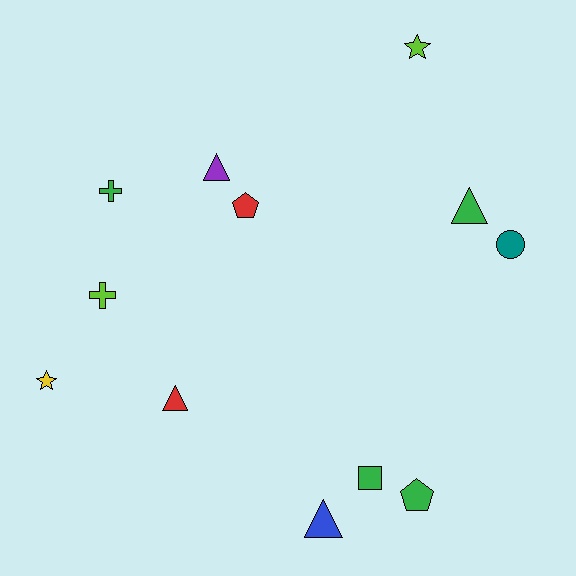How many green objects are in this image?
There are 4 green objects.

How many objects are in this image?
There are 12 objects.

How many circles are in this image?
There is 1 circle.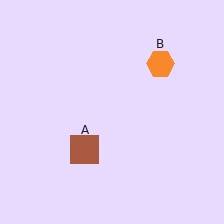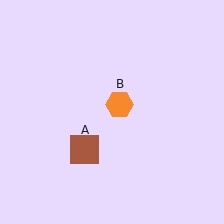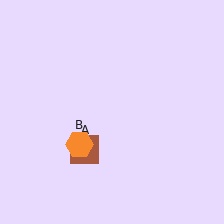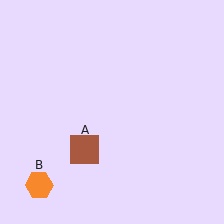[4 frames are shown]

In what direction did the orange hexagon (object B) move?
The orange hexagon (object B) moved down and to the left.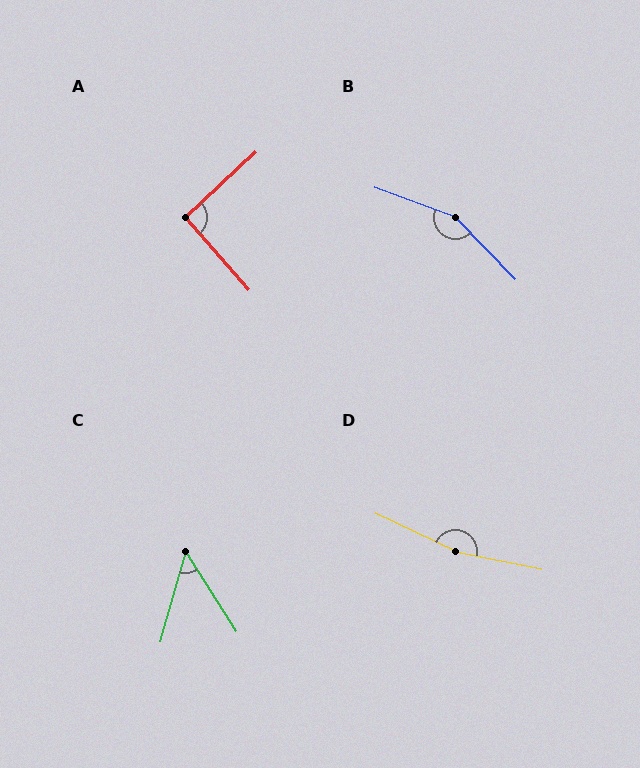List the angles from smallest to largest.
C (48°), A (91°), B (154°), D (166°).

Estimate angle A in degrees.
Approximately 91 degrees.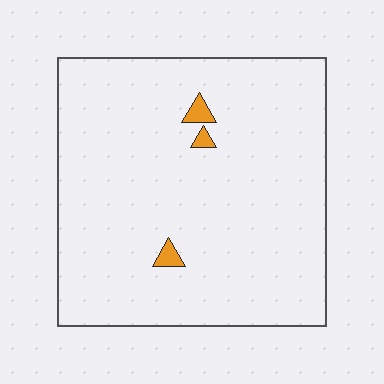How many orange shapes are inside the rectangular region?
3.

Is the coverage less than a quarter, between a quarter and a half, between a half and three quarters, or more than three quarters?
Less than a quarter.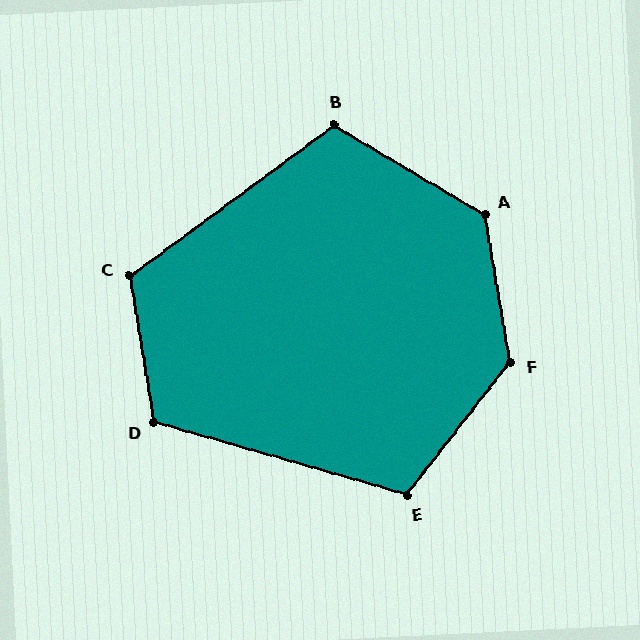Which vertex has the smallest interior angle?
E, at approximately 112 degrees.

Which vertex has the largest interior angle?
F, at approximately 132 degrees.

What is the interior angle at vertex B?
Approximately 113 degrees (obtuse).